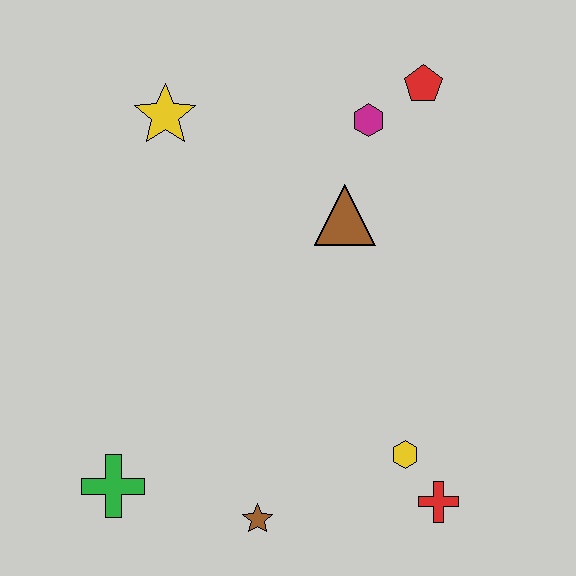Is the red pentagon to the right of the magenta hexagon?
Yes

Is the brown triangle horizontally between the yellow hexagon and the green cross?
Yes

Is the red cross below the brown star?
No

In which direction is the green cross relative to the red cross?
The green cross is to the left of the red cross.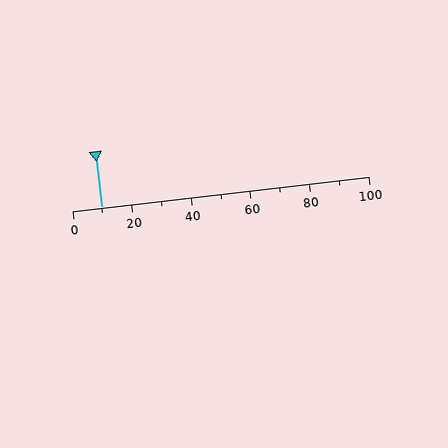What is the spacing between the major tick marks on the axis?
The major ticks are spaced 20 apart.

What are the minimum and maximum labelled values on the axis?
The axis runs from 0 to 100.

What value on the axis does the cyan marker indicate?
The marker indicates approximately 10.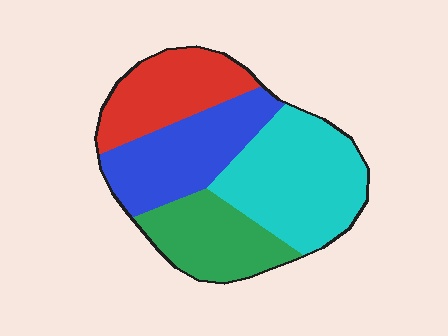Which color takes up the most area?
Cyan, at roughly 35%.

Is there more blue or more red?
Blue.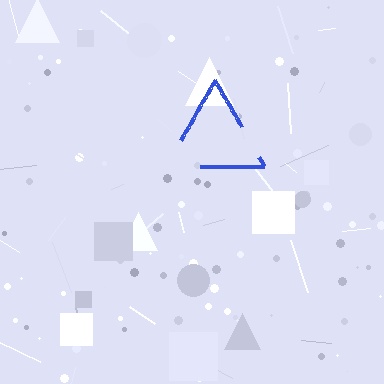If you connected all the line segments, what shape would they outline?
They would outline a triangle.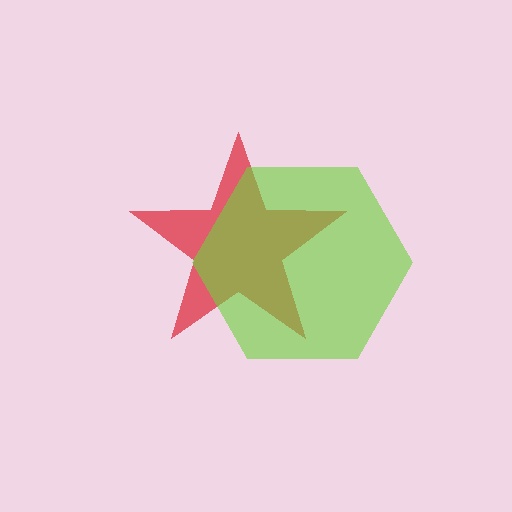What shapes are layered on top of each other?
The layered shapes are: a red star, a lime hexagon.